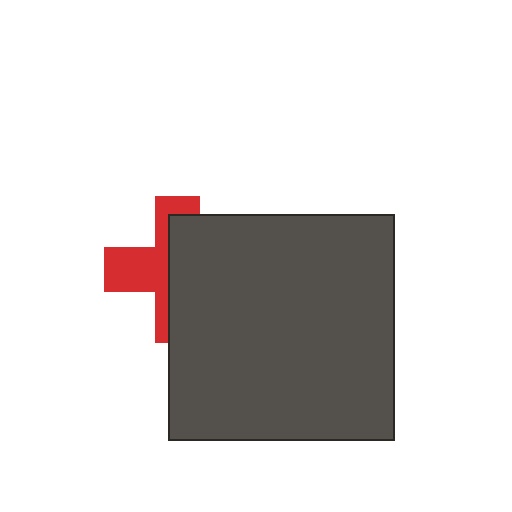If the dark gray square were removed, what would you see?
You would see the complete red cross.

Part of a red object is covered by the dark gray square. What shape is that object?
It is a cross.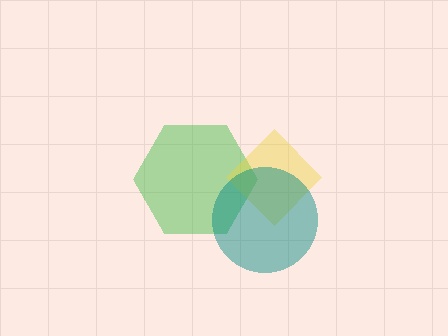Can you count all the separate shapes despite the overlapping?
Yes, there are 3 separate shapes.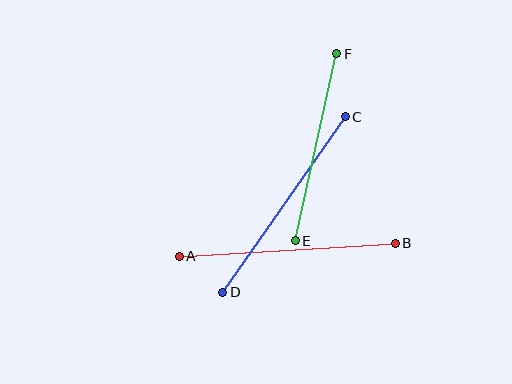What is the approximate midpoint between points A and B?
The midpoint is at approximately (287, 250) pixels.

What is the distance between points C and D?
The distance is approximately 214 pixels.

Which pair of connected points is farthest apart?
Points A and B are farthest apart.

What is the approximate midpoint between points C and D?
The midpoint is at approximately (284, 204) pixels.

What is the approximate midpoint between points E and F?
The midpoint is at approximately (316, 147) pixels.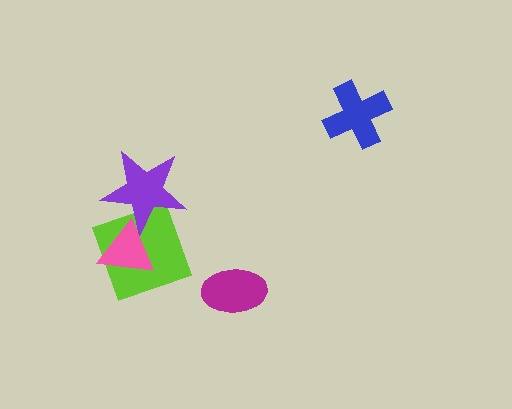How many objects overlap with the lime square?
2 objects overlap with the lime square.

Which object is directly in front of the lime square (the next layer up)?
The purple star is directly in front of the lime square.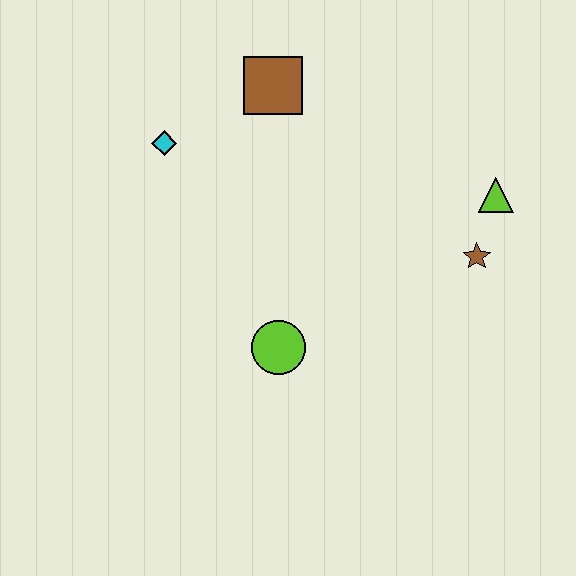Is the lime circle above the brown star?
No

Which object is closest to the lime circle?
The brown star is closest to the lime circle.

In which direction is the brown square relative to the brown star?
The brown square is to the left of the brown star.